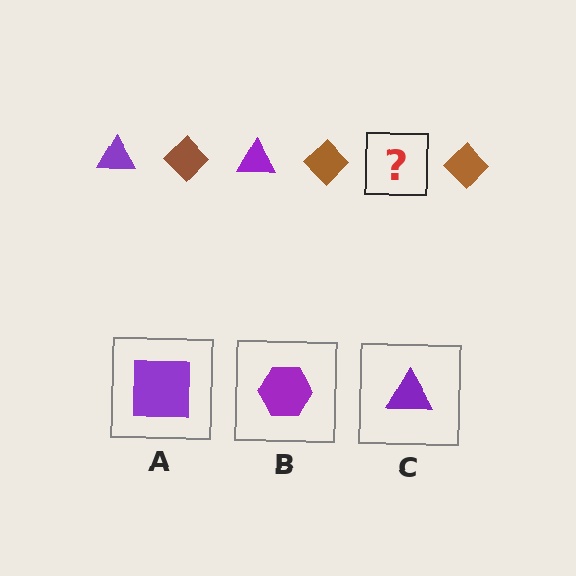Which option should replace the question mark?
Option C.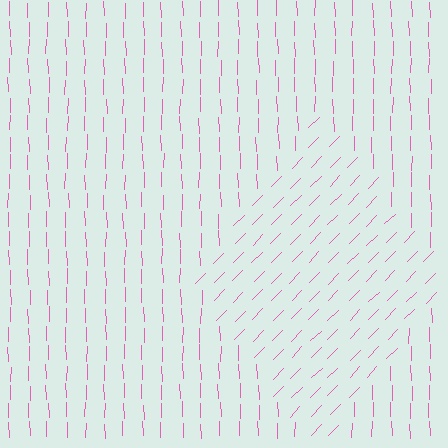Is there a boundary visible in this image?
Yes, there is a texture boundary formed by a change in line orientation.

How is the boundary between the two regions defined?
The boundary is defined purely by a change in line orientation (approximately 45 degrees difference). All lines are the same color and thickness.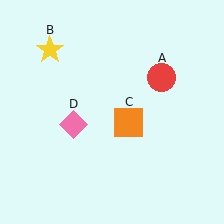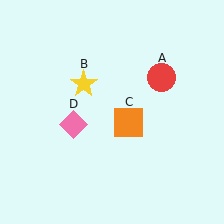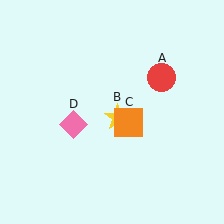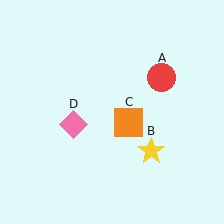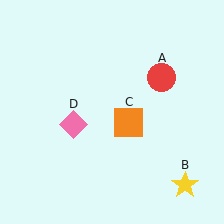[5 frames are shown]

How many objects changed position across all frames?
1 object changed position: yellow star (object B).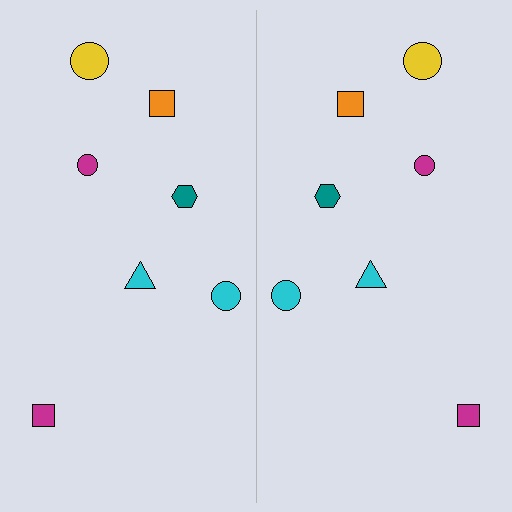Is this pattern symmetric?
Yes, this pattern has bilateral (reflection) symmetry.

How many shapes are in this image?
There are 14 shapes in this image.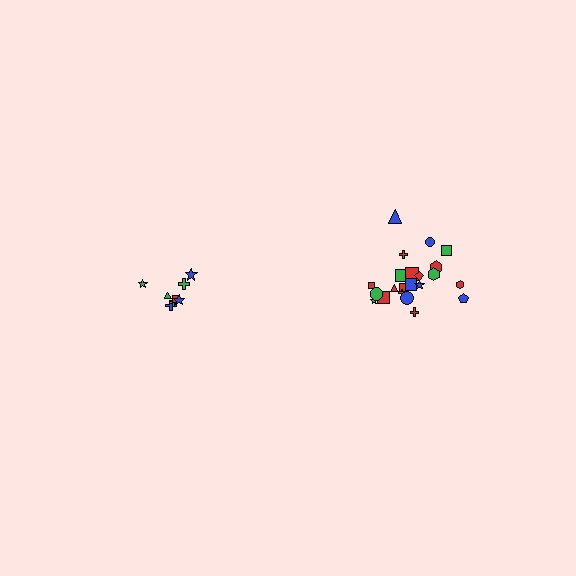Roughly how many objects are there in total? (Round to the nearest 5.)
Roughly 30 objects in total.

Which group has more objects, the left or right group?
The right group.